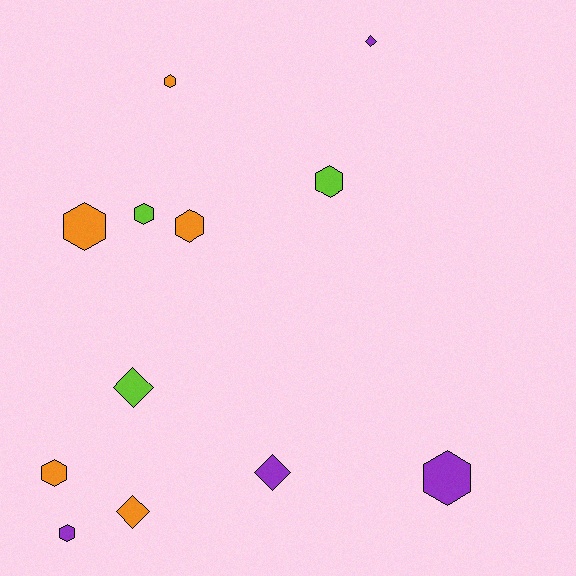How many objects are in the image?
There are 12 objects.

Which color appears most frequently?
Orange, with 5 objects.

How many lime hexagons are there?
There are 2 lime hexagons.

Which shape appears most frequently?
Hexagon, with 8 objects.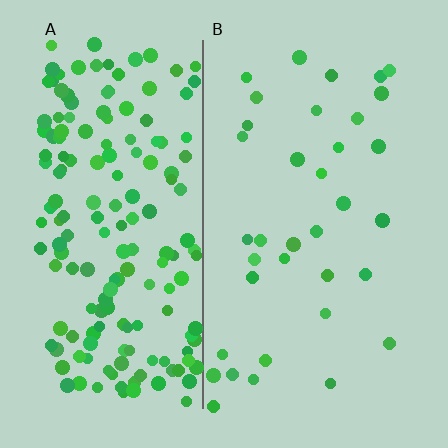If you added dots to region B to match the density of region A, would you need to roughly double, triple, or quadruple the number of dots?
Approximately quadruple.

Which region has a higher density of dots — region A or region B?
A (the left).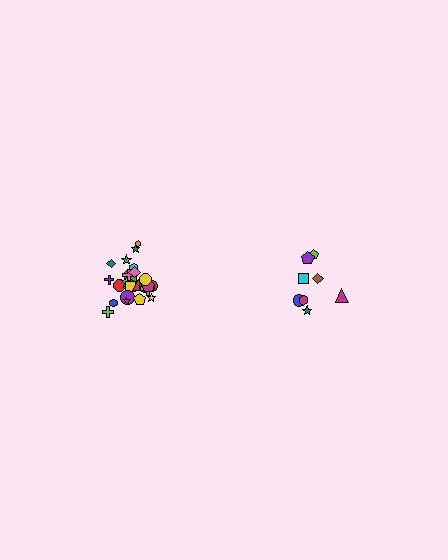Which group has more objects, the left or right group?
The left group.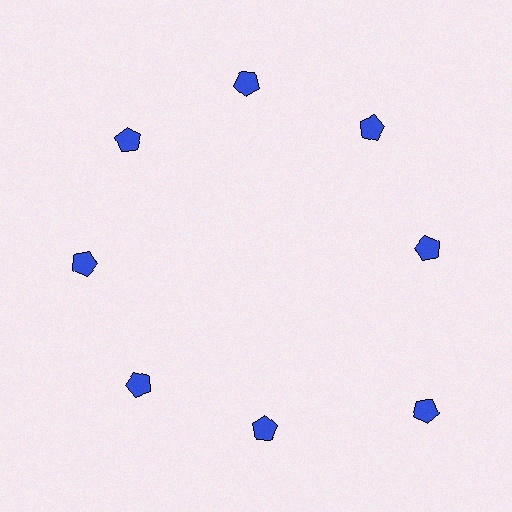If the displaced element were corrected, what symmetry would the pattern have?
It would have 8-fold rotational symmetry — the pattern would map onto itself every 45 degrees.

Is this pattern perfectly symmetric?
No. The 8 blue pentagons are arranged in a ring, but one element near the 4 o'clock position is pushed outward from the center, breaking the 8-fold rotational symmetry.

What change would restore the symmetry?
The symmetry would be restored by moving it inward, back onto the ring so that all 8 pentagons sit at equal angles and equal distance from the center.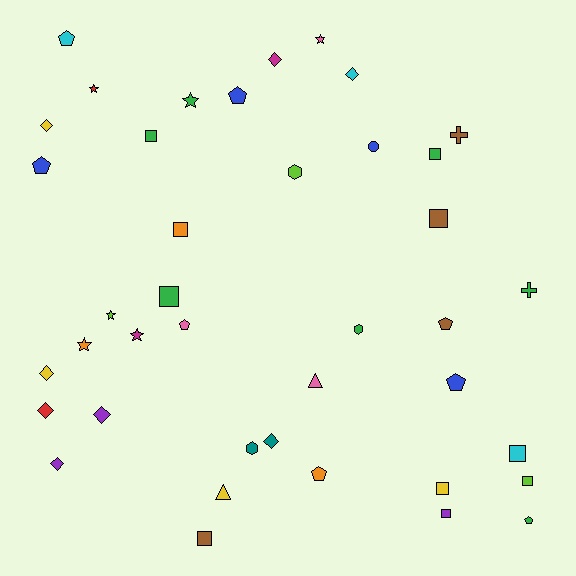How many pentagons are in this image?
There are 8 pentagons.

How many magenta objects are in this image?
There are 2 magenta objects.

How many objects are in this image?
There are 40 objects.